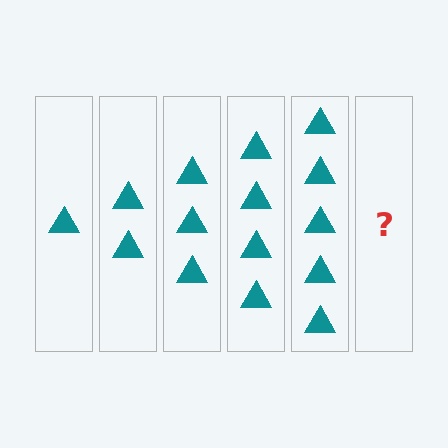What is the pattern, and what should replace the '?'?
The pattern is that each step adds one more triangle. The '?' should be 6 triangles.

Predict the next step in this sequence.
The next step is 6 triangles.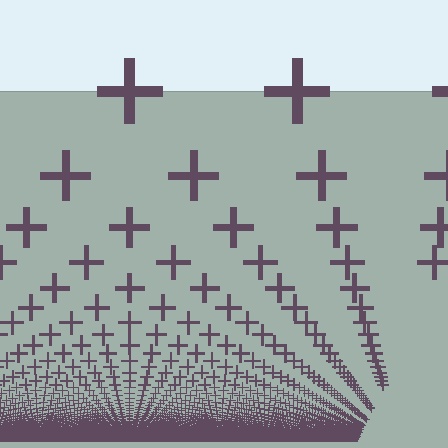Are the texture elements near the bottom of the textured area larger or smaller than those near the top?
Smaller. The gradient is inverted — elements near the bottom are smaller and denser.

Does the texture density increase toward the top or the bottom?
Density increases toward the bottom.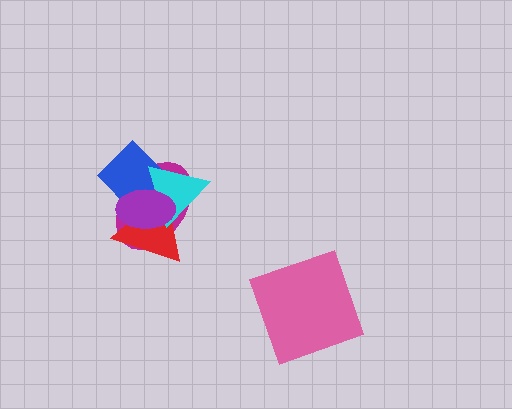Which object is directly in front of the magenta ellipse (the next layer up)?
The red triangle is directly in front of the magenta ellipse.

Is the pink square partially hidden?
No, no other shape covers it.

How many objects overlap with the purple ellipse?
4 objects overlap with the purple ellipse.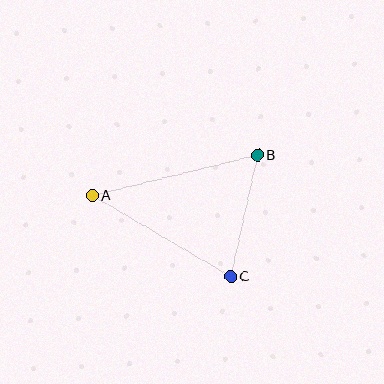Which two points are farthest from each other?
Points A and B are farthest from each other.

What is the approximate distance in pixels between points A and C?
The distance between A and C is approximately 160 pixels.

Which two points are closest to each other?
Points B and C are closest to each other.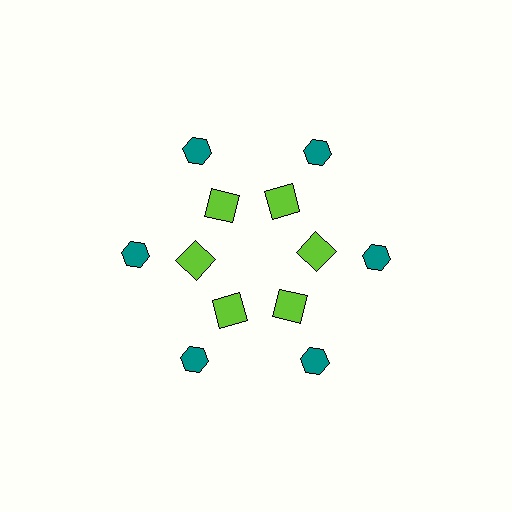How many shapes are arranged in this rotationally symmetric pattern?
There are 12 shapes, arranged in 6 groups of 2.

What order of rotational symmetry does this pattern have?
This pattern has 6-fold rotational symmetry.